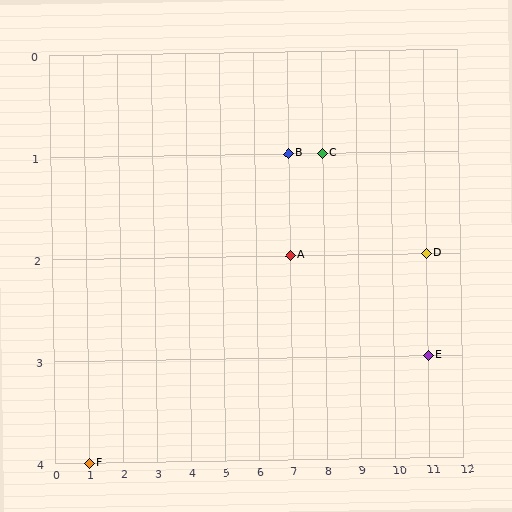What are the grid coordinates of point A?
Point A is at grid coordinates (7, 2).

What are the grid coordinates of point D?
Point D is at grid coordinates (11, 2).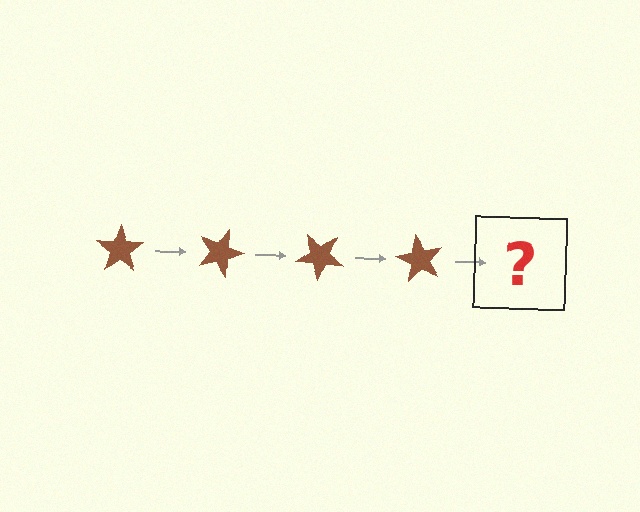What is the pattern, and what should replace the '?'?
The pattern is that the star rotates 20 degrees each step. The '?' should be a brown star rotated 80 degrees.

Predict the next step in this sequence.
The next step is a brown star rotated 80 degrees.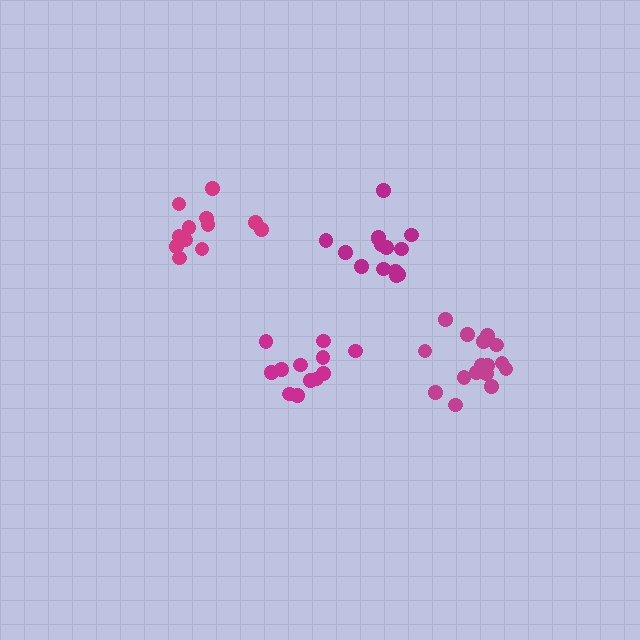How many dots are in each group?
Group 1: 12 dots, Group 2: 17 dots, Group 3: 12 dots, Group 4: 14 dots (55 total).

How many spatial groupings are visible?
There are 4 spatial groupings.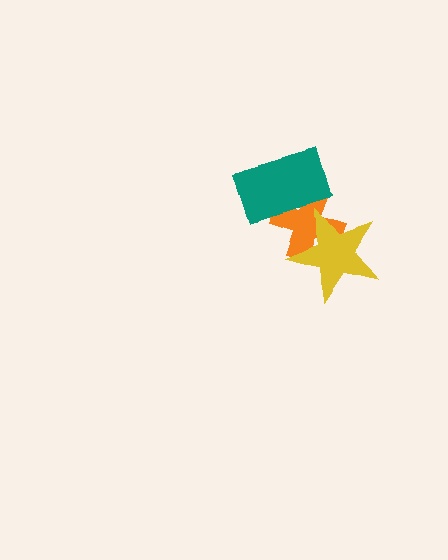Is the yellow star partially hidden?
No, no other shape covers it.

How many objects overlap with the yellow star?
1 object overlaps with the yellow star.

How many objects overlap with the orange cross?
2 objects overlap with the orange cross.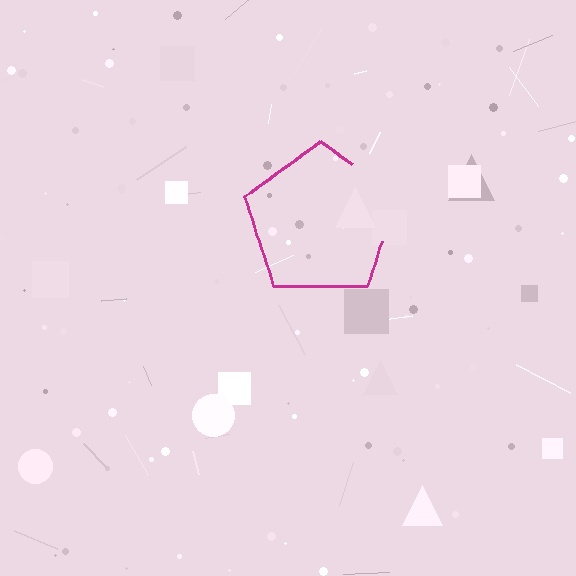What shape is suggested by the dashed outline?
The dashed outline suggests a pentagon.